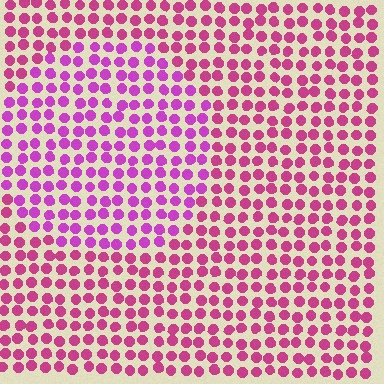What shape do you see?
I see a circle.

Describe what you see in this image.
The image is filled with small magenta elements in a uniform arrangement. A circle-shaped region is visible where the elements are tinted to a slightly different hue, forming a subtle color boundary.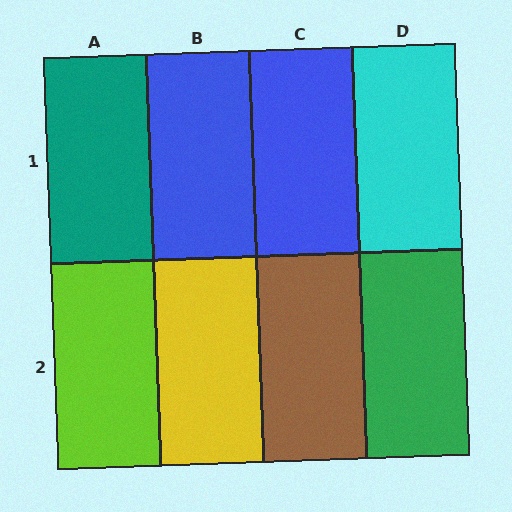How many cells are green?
1 cell is green.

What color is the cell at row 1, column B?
Blue.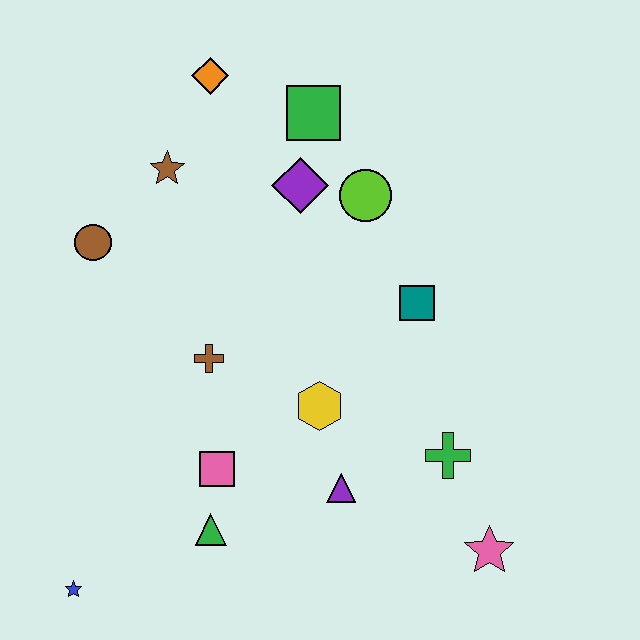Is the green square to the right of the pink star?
No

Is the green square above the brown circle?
Yes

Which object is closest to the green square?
The purple diamond is closest to the green square.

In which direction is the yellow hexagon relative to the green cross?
The yellow hexagon is to the left of the green cross.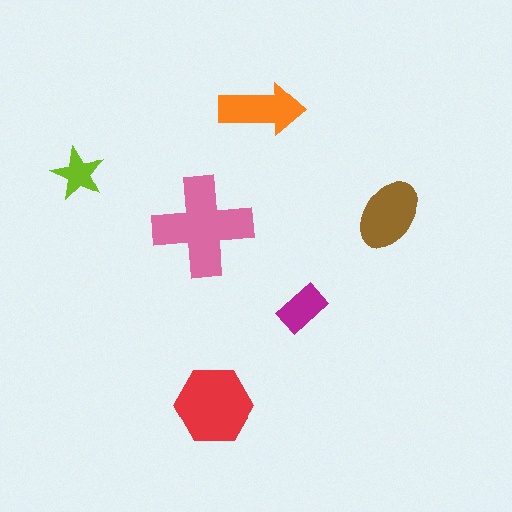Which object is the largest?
The pink cross.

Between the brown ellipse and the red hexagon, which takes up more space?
The red hexagon.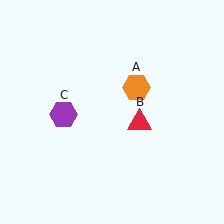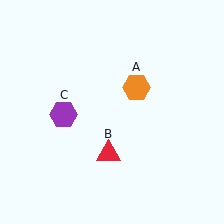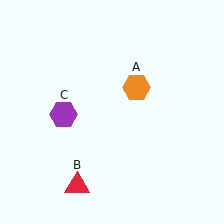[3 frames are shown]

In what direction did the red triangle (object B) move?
The red triangle (object B) moved down and to the left.